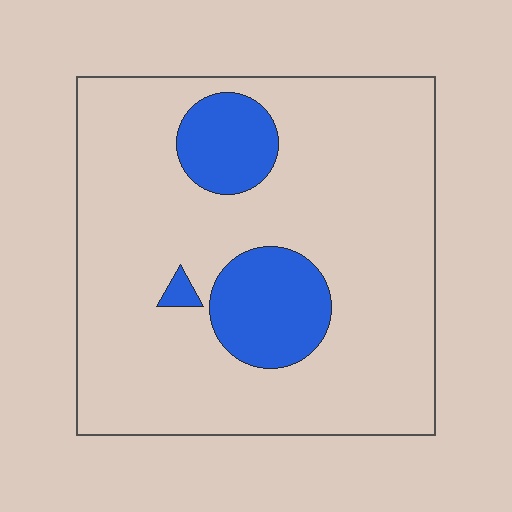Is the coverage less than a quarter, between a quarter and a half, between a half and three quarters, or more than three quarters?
Less than a quarter.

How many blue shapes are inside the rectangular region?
3.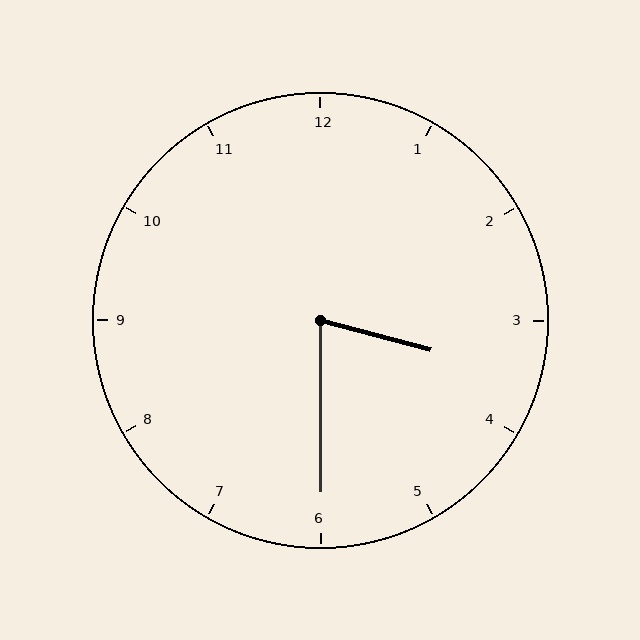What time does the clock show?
3:30.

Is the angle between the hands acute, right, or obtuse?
It is acute.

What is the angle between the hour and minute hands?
Approximately 75 degrees.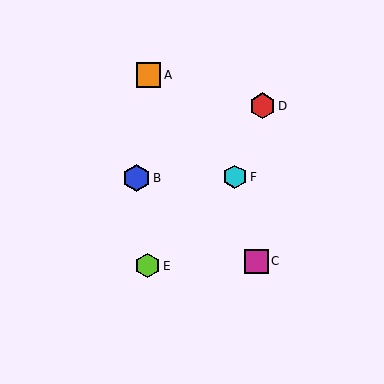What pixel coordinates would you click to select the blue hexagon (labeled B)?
Click at (136, 178) to select the blue hexagon B.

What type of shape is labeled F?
Shape F is a cyan hexagon.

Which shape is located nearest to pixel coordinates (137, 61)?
The orange square (labeled A) at (148, 75) is nearest to that location.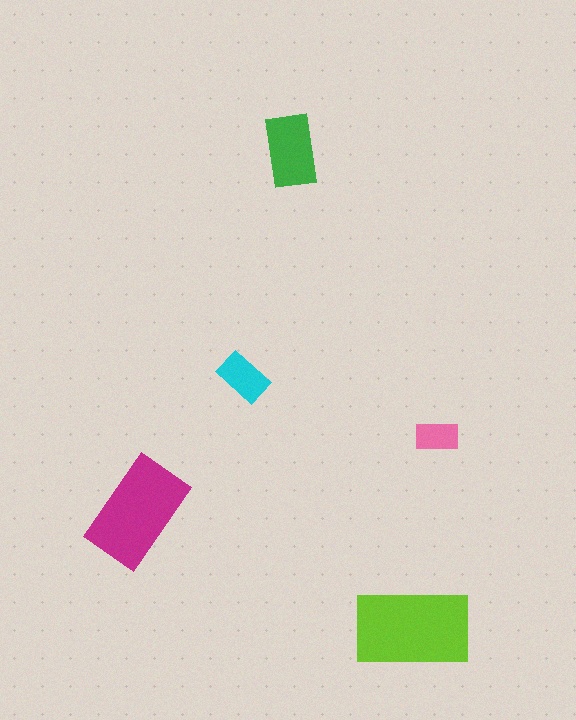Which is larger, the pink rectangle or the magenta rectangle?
The magenta one.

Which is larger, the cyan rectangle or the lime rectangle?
The lime one.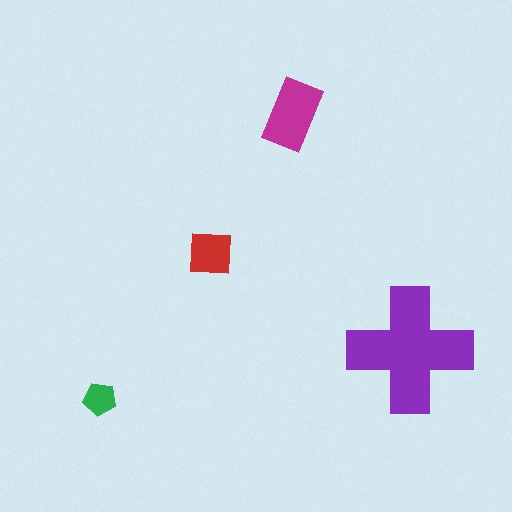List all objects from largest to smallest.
The purple cross, the magenta rectangle, the red square, the green pentagon.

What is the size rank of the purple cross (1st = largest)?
1st.